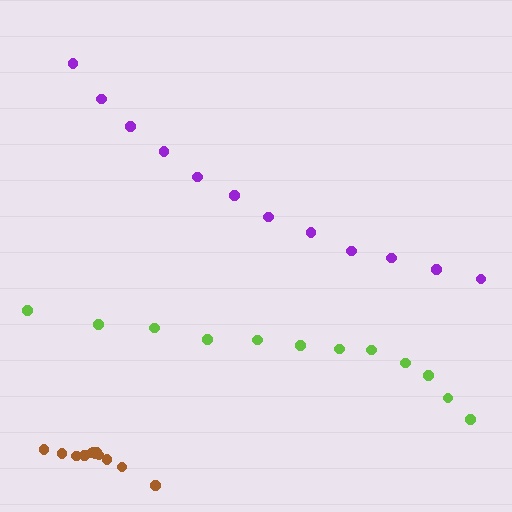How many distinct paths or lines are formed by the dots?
There are 3 distinct paths.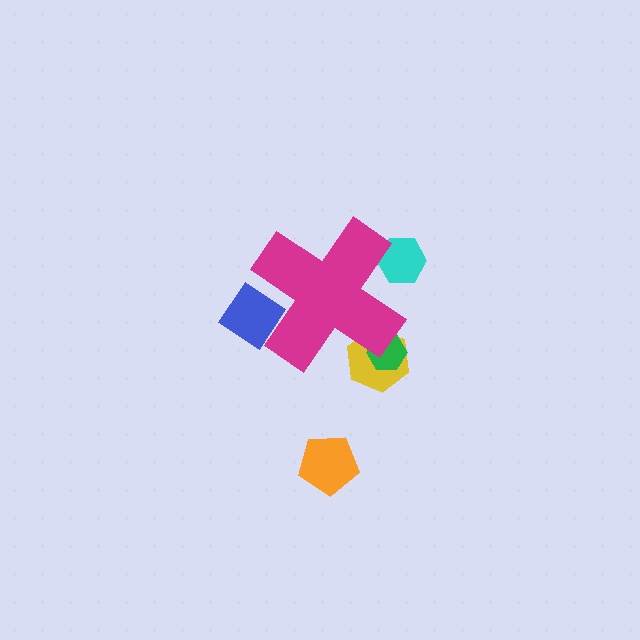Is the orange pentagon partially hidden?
No, the orange pentagon is fully visible.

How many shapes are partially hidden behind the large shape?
4 shapes are partially hidden.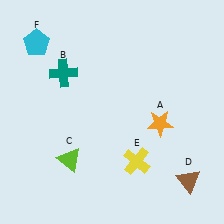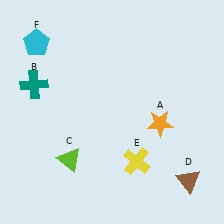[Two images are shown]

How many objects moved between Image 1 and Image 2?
1 object moved between the two images.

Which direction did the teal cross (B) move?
The teal cross (B) moved left.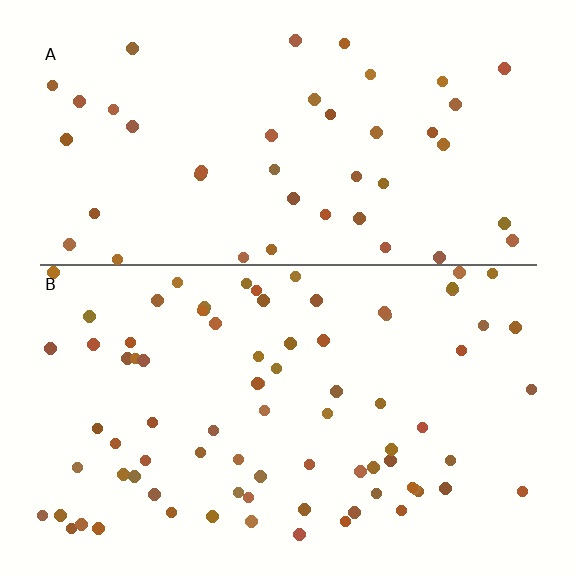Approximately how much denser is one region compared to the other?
Approximately 1.9× — region B over region A.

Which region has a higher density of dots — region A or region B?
B (the bottom).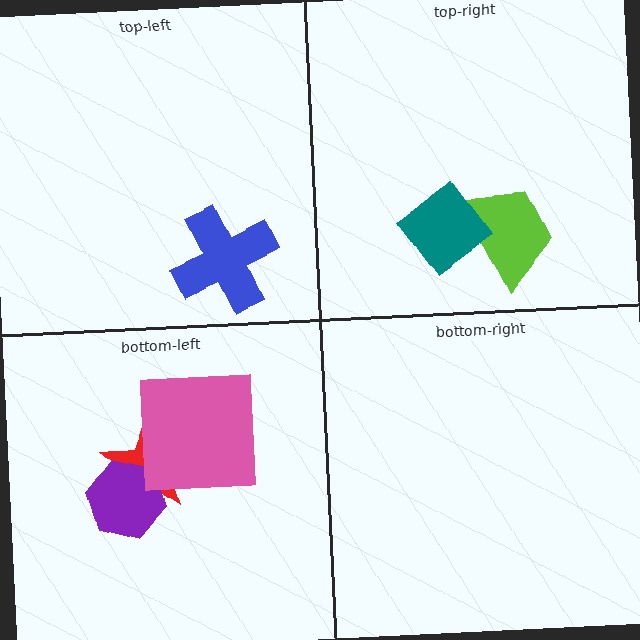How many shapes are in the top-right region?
2.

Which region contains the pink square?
The bottom-left region.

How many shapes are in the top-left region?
1.